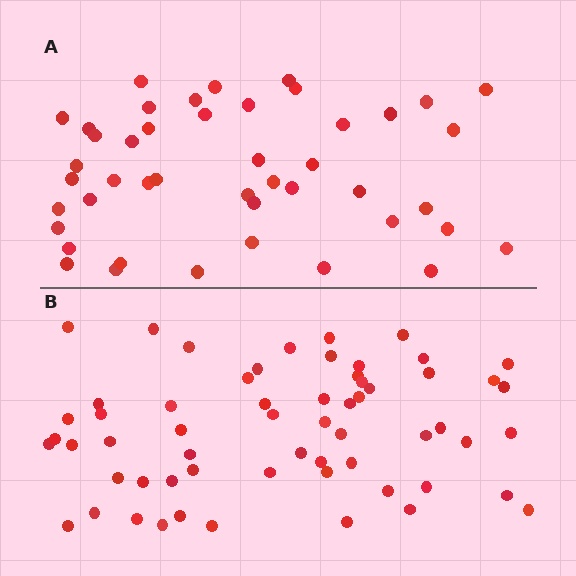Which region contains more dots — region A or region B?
Region B (the bottom region) has more dots.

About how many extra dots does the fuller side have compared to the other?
Region B has approximately 15 more dots than region A.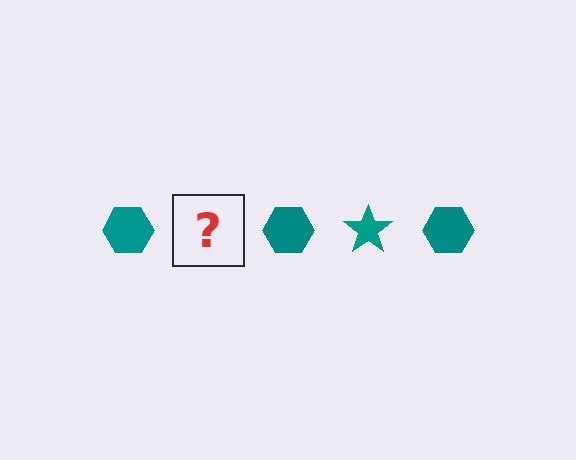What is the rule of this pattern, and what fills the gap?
The rule is that the pattern cycles through hexagon, star shapes in teal. The gap should be filled with a teal star.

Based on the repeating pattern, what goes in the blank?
The blank should be a teal star.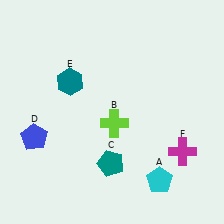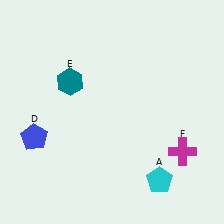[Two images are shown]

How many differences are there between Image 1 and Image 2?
There are 2 differences between the two images.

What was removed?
The teal pentagon (C), the lime cross (B) were removed in Image 2.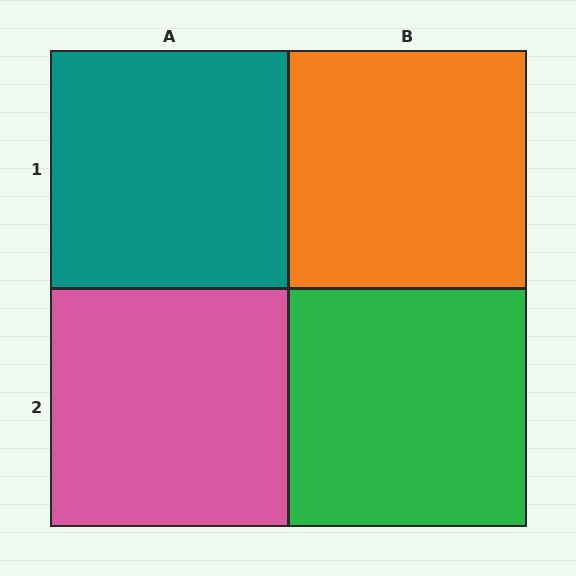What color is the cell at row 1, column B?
Orange.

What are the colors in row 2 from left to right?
Pink, green.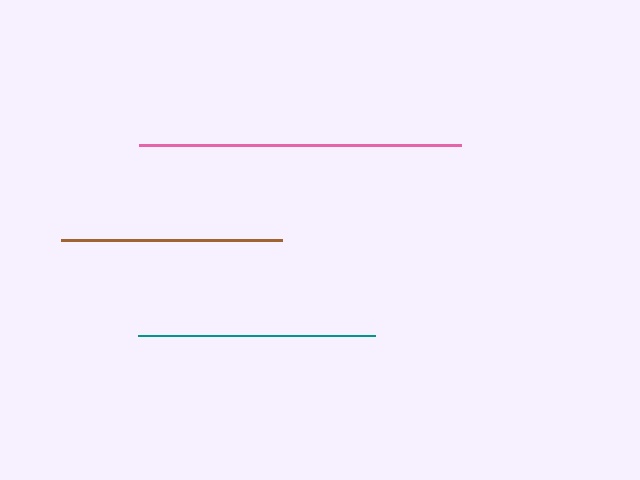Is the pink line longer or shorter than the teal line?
The pink line is longer than the teal line.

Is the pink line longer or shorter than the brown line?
The pink line is longer than the brown line.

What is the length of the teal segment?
The teal segment is approximately 237 pixels long.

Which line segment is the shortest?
The brown line is the shortest at approximately 221 pixels.